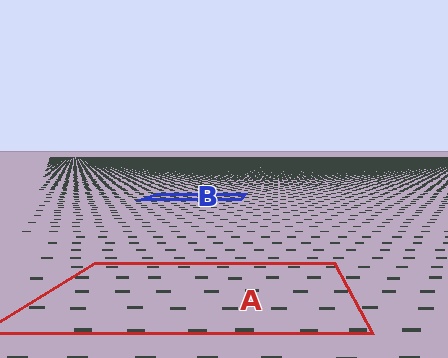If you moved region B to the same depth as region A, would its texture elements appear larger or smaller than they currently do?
They would appear larger. At a closer depth, the same texture elements are projected at a bigger on-screen size.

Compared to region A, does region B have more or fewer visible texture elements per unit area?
Region B has more texture elements per unit area — they are packed more densely because it is farther away.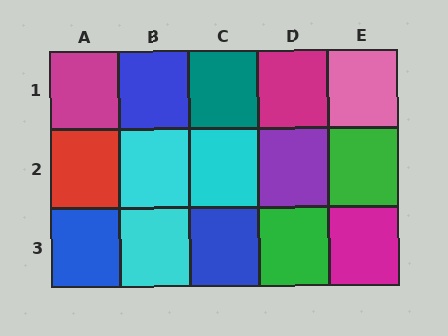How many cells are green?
2 cells are green.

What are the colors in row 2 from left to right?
Red, cyan, cyan, purple, green.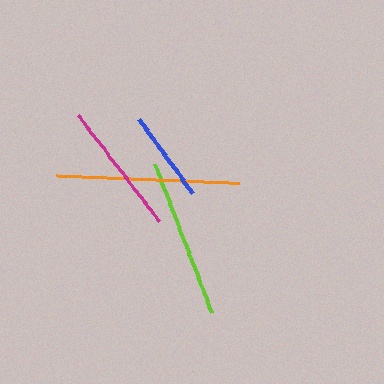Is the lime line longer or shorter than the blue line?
The lime line is longer than the blue line.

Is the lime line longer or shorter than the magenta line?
The lime line is longer than the magenta line.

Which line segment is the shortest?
The blue line is the shortest at approximately 91 pixels.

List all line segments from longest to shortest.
From longest to shortest: orange, lime, magenta, blue.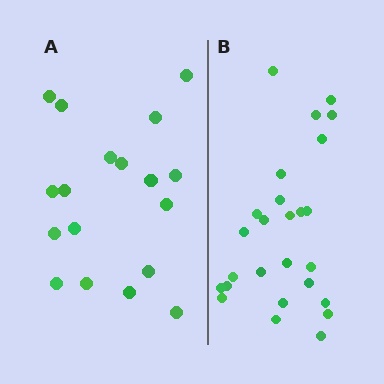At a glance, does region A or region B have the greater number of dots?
Region B (the right region) has more dots.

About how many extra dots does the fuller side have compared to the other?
Region B has roughly 8 or so more dots than region A.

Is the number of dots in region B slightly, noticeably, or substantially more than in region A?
Region B has noticeably more, but not dramatically so. The ratio is roughly 1.4 to 1.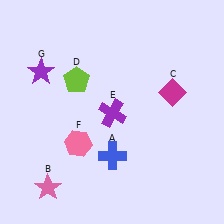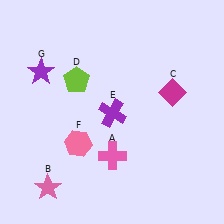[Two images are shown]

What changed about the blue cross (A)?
In Image 1, A is blue. In Image 2, it changed to pink.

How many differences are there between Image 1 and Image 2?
There is 1 difference between the two images.